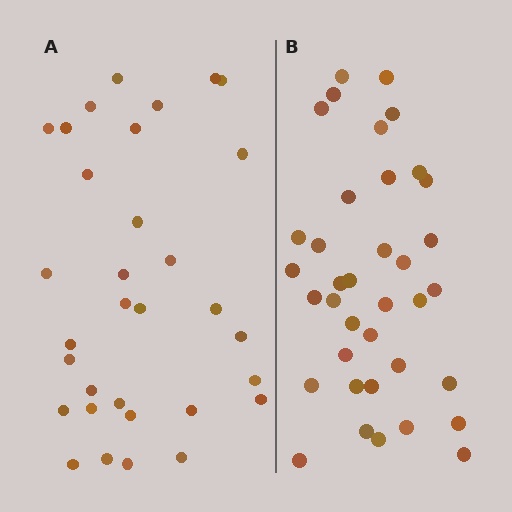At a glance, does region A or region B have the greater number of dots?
Region B (the right region) has more dots.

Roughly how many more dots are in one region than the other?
Region B has about 5 more dots than region A.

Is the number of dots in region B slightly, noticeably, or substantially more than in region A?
Region B has only slightly more — the two regions are fairly close. The ratio is roughly 1.2 to 1.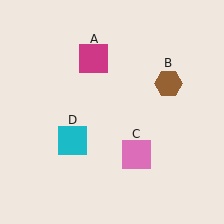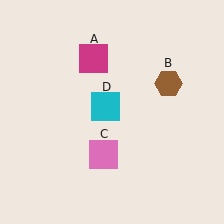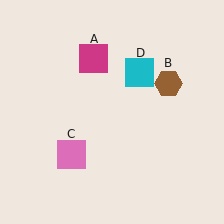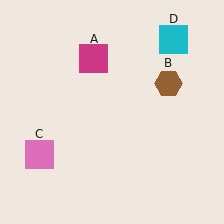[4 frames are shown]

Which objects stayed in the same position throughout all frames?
Magenta square (object A) and brown hexagon (object B) remained stationary.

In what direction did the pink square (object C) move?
The pink square (object C) moved left.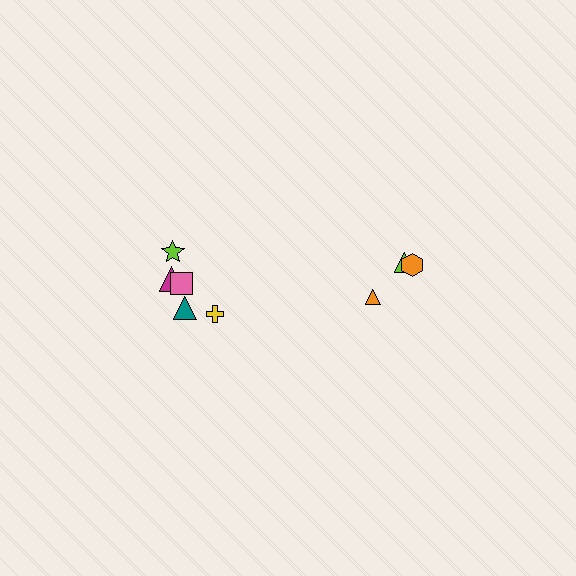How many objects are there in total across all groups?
There are 8 objects.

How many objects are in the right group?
There are 3 objects.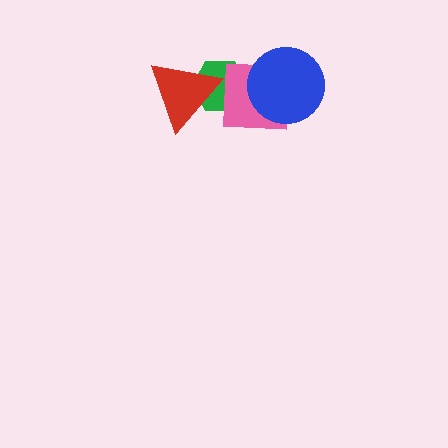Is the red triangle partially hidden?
No, no other shape covers it.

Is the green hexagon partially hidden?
Yes, it is partially covered by another shape.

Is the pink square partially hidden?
Yes, it is partially covered by another shape.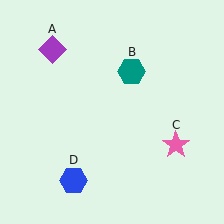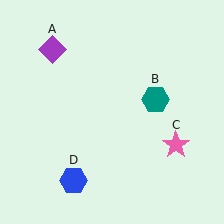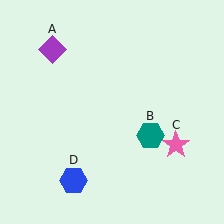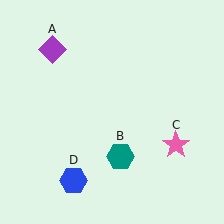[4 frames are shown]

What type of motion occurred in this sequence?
The teal hexagon (object B) rotated clockwise around the center of the scene.